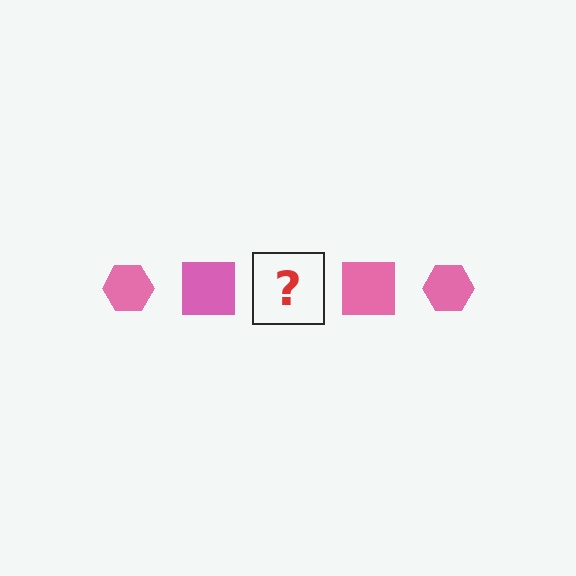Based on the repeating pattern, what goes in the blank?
The blank should be a pink hexagon.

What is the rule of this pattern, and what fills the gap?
The rule is that the pattern cycles through hexagon, square shapes in pink. The gap should be filled with a pink hexagon.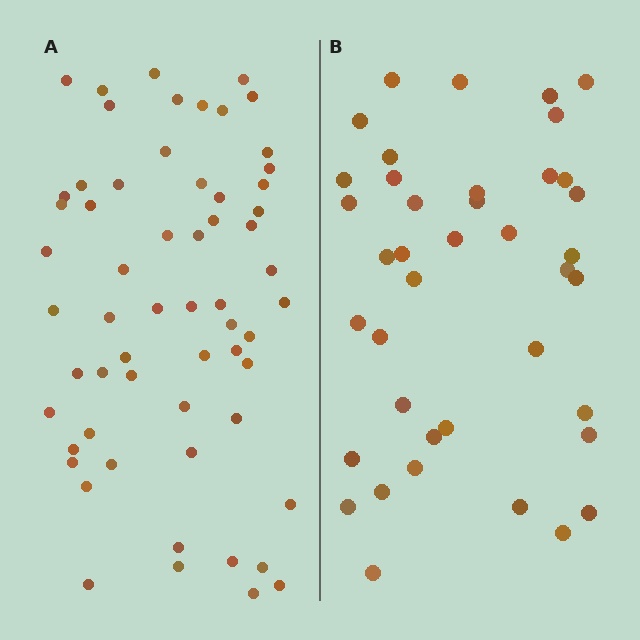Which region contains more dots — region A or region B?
Region A (the left region) has more dots.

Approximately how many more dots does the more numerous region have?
Region A has approximately 20 more dots than region B.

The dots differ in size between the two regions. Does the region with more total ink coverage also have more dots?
No. Region B has more total ink coverage because its dots are larger, but region A actually contains more individual dots. Total area can be misleading — the number of items is what matters here.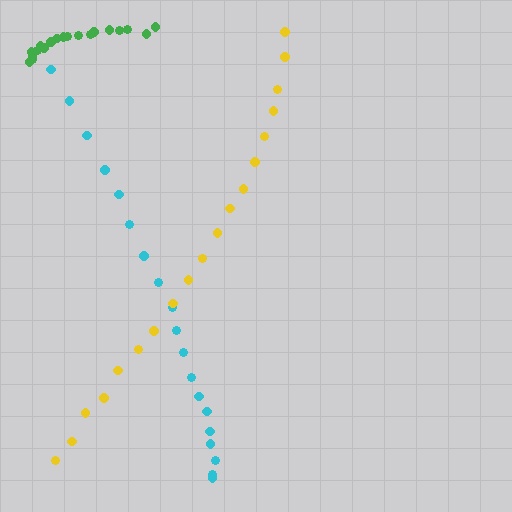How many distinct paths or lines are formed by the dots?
There are 3 distinct paths.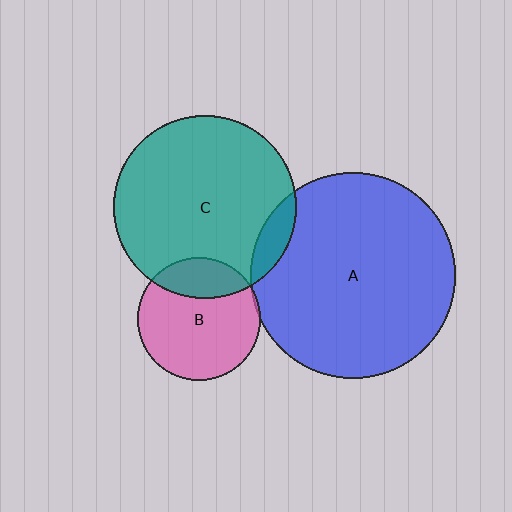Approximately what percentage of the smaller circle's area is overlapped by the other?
Approximately 25%.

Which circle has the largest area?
Circle A (blue).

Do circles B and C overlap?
Yes.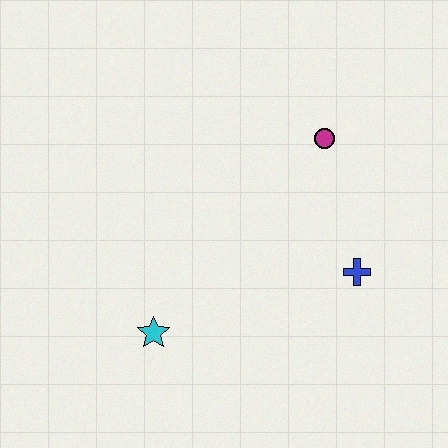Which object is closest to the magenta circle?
The blue cross is closest to the magenta circle.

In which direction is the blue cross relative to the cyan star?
The blue cross is to the right of the cyan star.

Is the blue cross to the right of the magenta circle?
Yes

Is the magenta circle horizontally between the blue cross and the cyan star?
Yes